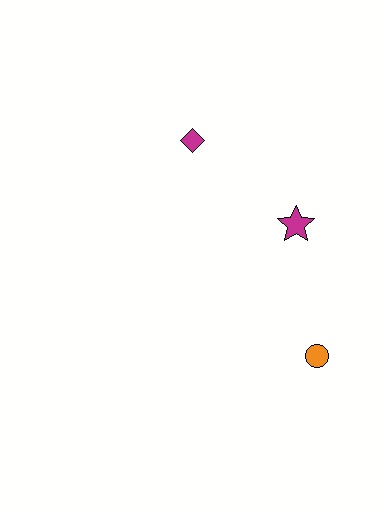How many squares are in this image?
There are no squares.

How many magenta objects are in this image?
There are 2 magenta objects.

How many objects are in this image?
There are 3 objects.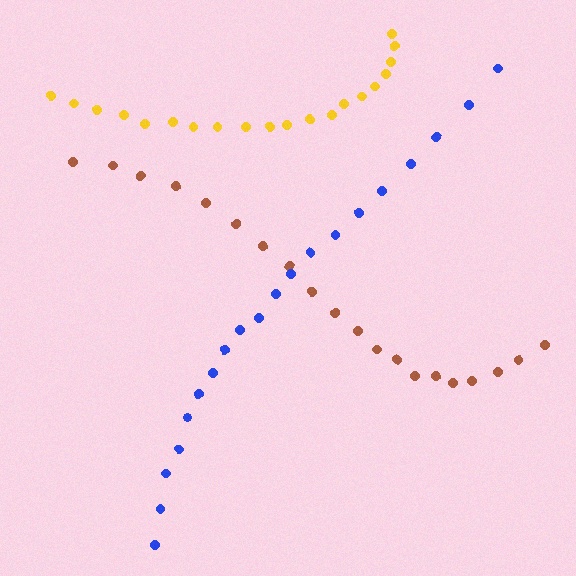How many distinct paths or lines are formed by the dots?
There are 3 distinct paths.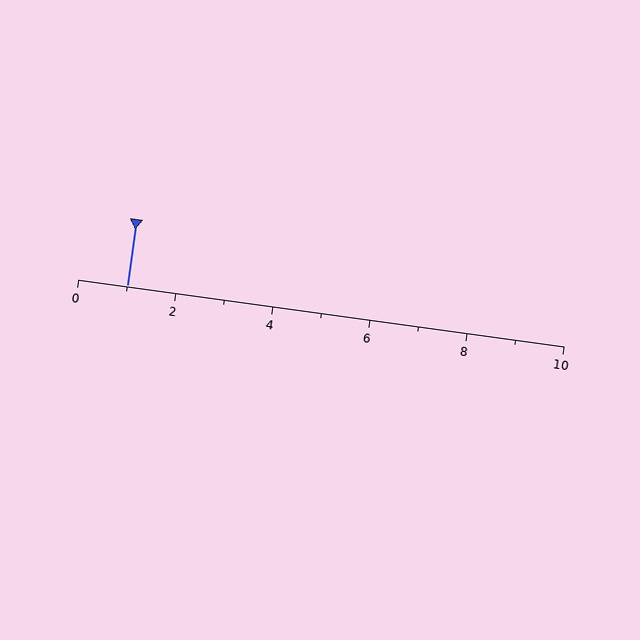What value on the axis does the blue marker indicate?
The marker indicates approximately 1.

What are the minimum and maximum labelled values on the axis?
The axis runs from 0 to 10.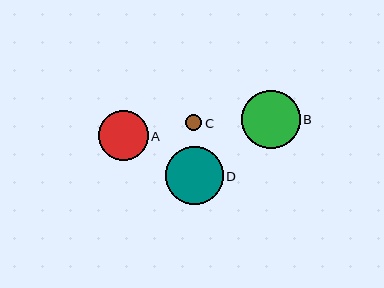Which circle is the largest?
Circle B is the largest with a size of approximately 59 pixels.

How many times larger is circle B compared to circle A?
Circle B is approximately 1.2 times the size of circle A.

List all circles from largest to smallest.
From largest to smallest: B, D, A, C.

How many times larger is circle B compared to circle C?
Circle B is approximately 3.7 times the size of circle C.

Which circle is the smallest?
Circle C is the smallest with a size of approximately 16 pixels.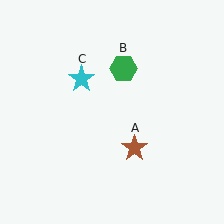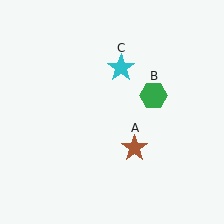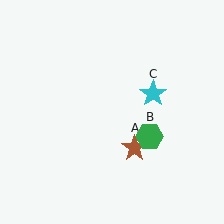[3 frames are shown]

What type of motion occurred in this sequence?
The green hexagon (object B), cyan star (object C) rotated clockwise around the center of the scene.